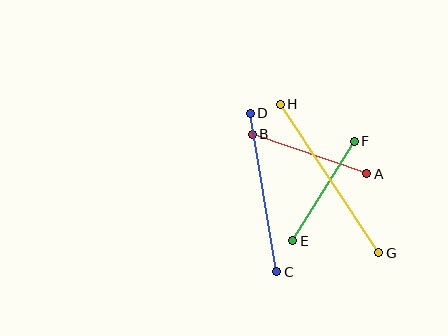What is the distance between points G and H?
The distance is approximately 178 pixels.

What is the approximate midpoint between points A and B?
The midpoint is at approximately (309, 154) pixels.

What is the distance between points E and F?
The distance is approximately 117 pixels.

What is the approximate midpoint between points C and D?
The midpoint is at approximately (264, 192) pixels.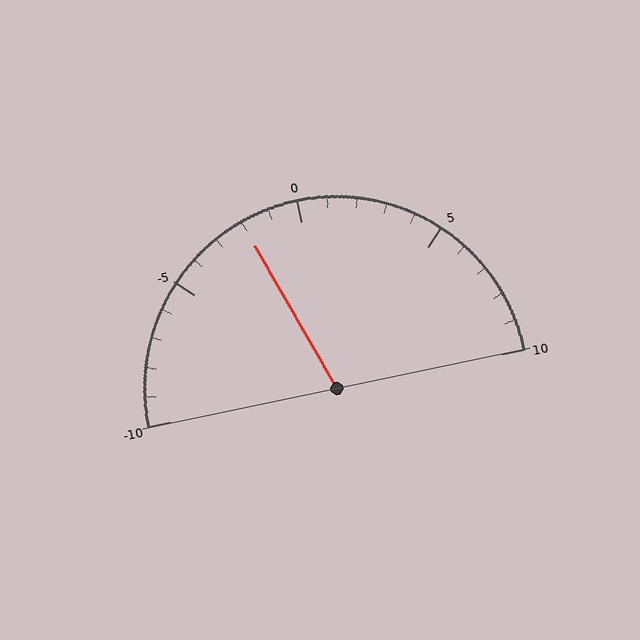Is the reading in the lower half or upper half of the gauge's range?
The reading is in the lower half of the range (-10 to 10).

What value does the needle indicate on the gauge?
The needle indicates approximately -2.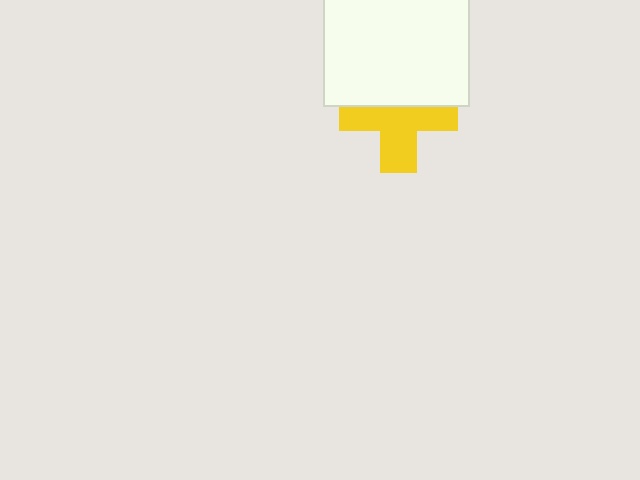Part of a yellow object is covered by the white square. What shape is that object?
It is a cross.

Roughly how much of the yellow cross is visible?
About half of it is visible (roughly 60%).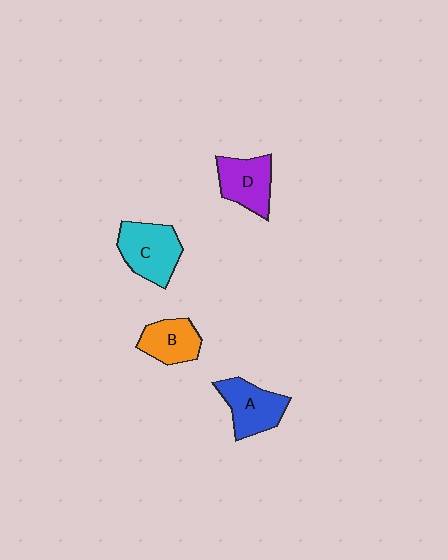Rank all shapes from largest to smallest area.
From largest to smallest: C (cyan), A (blue), D (purple), B (orange).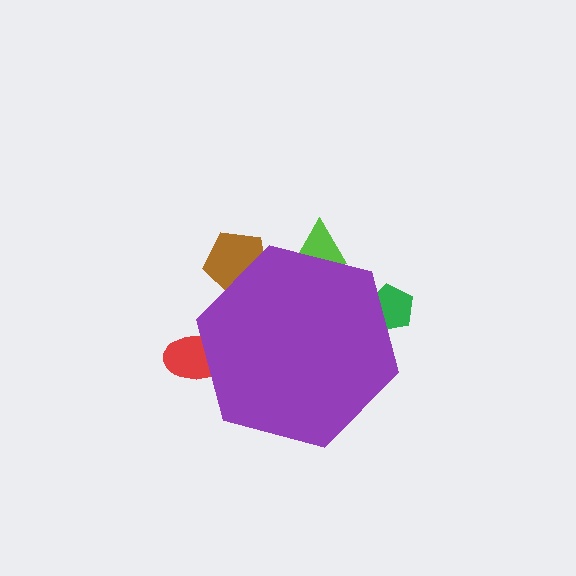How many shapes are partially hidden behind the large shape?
4 shapes are partially hidden.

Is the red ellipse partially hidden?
Yes, the red ellipse is partially hidden behind the purple hexagon.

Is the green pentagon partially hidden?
Yes, the green pentagon is partially hidden behind the purple hexagon.